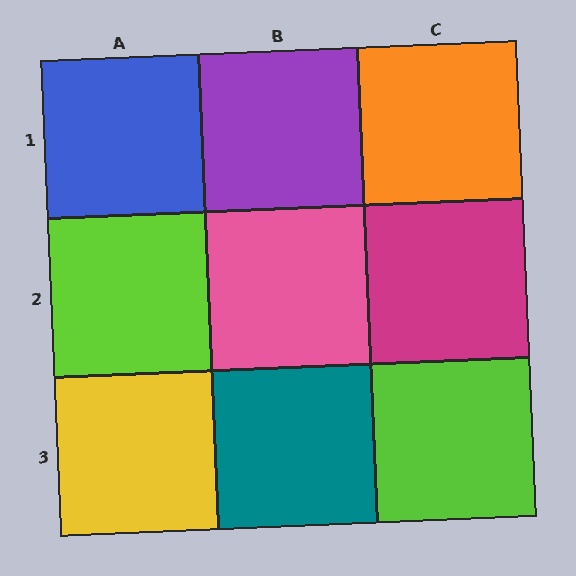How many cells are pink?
1 cell is pink.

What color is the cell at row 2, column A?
Lime.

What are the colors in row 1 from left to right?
Blue, purple, orange.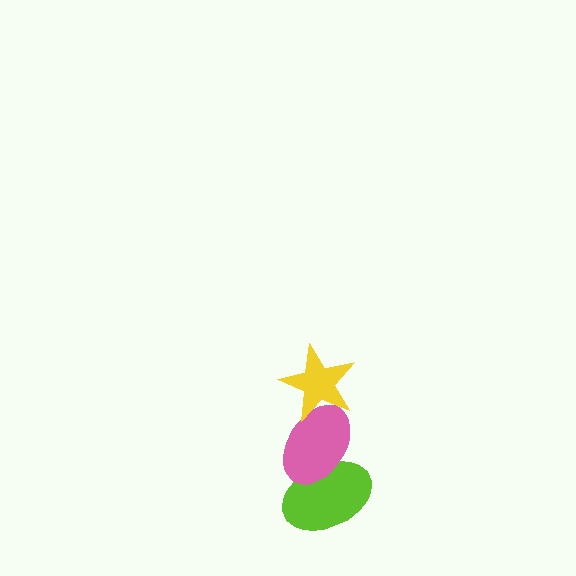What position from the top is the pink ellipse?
The pink ellipse is 2nd from the top.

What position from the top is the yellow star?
The yellow star is 1st from the top.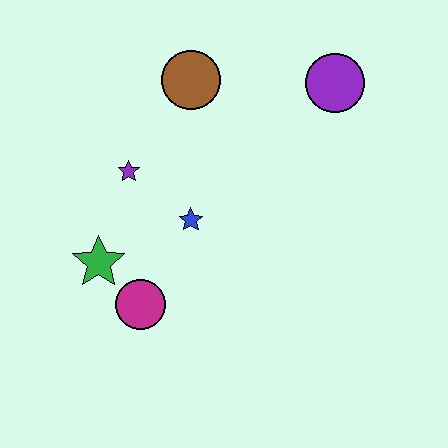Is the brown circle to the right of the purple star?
Yes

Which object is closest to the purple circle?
The brown circle is closest to the purple circle.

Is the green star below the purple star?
Yes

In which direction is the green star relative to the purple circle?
The green star is to the left of the purple circle.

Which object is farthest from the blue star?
The purple circle is farthest from the blue star.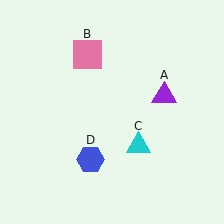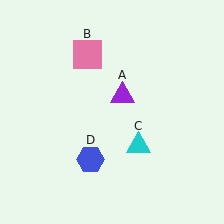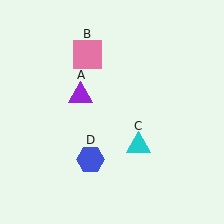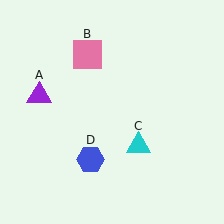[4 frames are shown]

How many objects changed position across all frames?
1 object changed position: purple triangle (object A).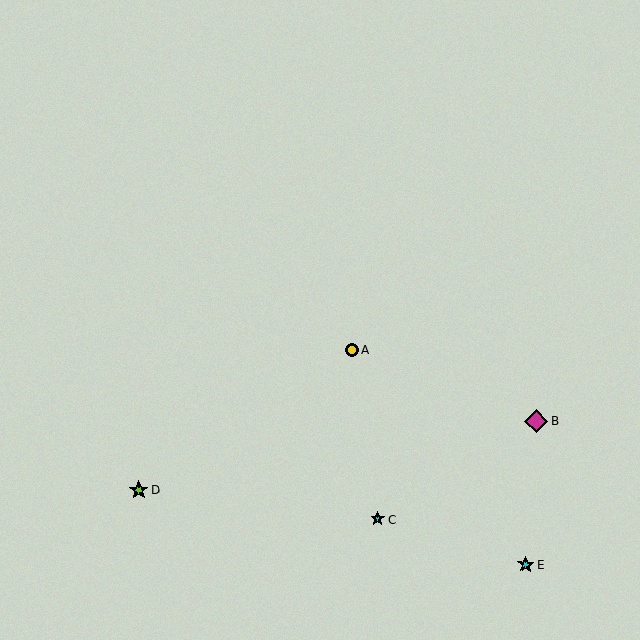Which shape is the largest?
The magenta diamond (labeled B) is the largest.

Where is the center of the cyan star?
The center of the cyan star is at (377, 519).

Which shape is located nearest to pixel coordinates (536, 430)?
The magenta diamond (labeled B) at (536, 421) is nearest to that location.